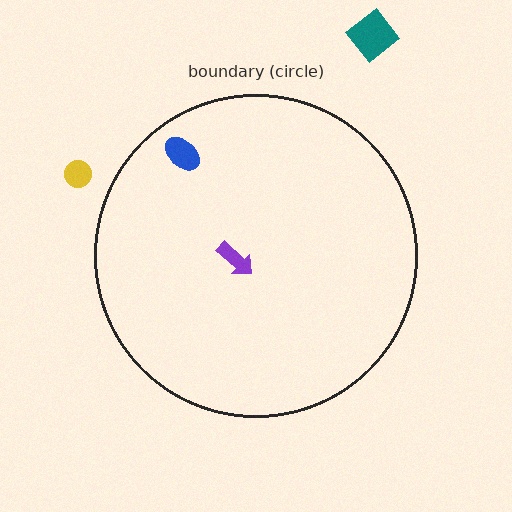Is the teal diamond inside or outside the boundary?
Outside.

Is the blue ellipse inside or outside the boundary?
Inside.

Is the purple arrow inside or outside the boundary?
Inside.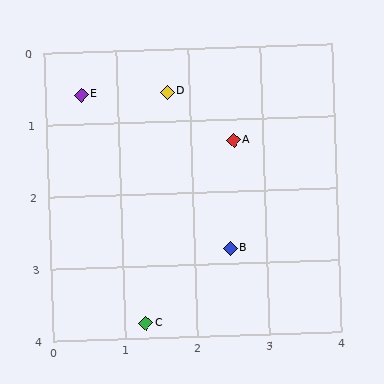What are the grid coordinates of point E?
Point E is at approximately (0.5, 0.6).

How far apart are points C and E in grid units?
Points C and E are about 3.3 grid units apart.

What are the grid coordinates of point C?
Point C is at approximately (1.3, 3.8).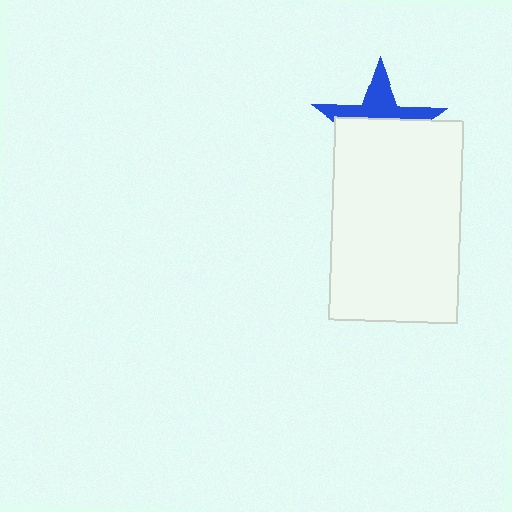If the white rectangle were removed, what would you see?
You would see the complete blue star.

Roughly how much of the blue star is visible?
A small part of it is visible (roughly 38%).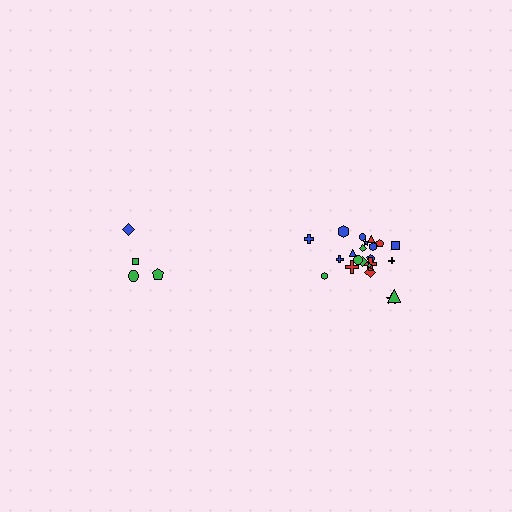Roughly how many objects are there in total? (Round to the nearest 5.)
Roughly 25 objects in total.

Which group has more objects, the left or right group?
The right group.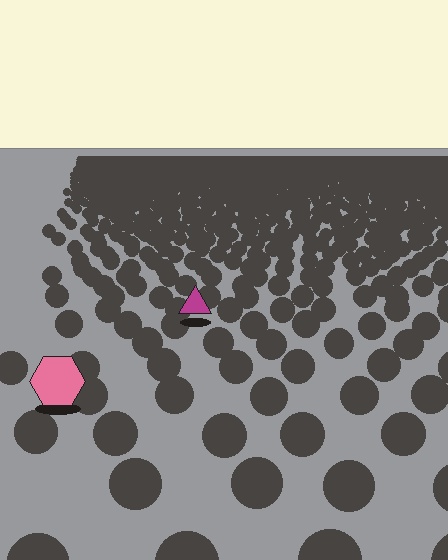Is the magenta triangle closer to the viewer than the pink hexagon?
No. The pink hexagon is closer — you can tell from the texture gradient: the ground texture is coarser near it.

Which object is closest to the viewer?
The pink hexagon is closest. The texture marks near it are larger and more spread out.